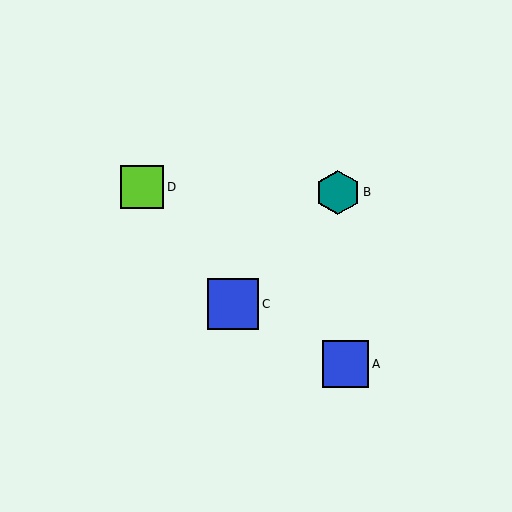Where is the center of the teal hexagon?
The center of the teal hexagon is at (338, 192).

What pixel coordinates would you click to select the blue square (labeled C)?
Click at (233, 304) to select the blue square C.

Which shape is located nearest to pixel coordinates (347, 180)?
The teal hexagon (labeled B) at (338, 192) is nearest to that location.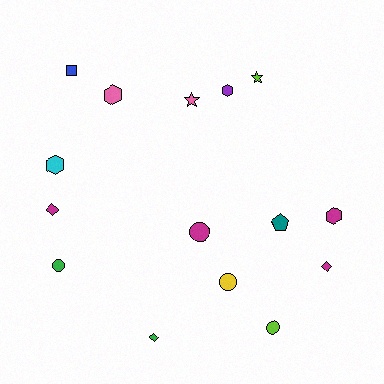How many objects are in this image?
There are 15 objects.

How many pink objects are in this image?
There are 2 pink objects.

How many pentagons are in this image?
There is 1 pentagon.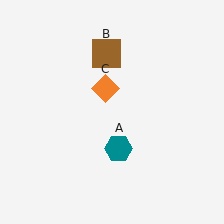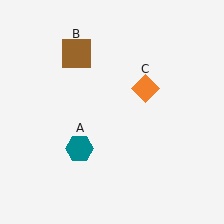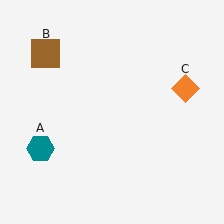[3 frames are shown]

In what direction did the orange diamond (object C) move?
The orange diamond (object C) moved right.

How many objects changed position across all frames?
3 objects changed position: teal hexagon (object A), brown square (object B), orange diamond (object C).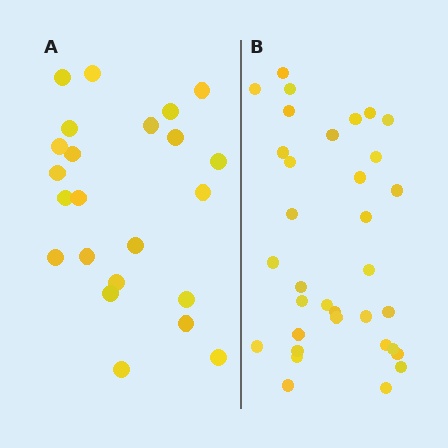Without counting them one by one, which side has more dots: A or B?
Region B (the right region) has more dots.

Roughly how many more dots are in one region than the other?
Region B has roughly 12 or so more dots than region A.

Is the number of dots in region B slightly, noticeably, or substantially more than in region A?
Region B has substantially more. The ratio is roughly 1.5 to 1.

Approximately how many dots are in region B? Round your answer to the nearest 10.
About 30 dots. (The exact count is 34, which rounds to 30.)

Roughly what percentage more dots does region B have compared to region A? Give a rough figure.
About 50% more.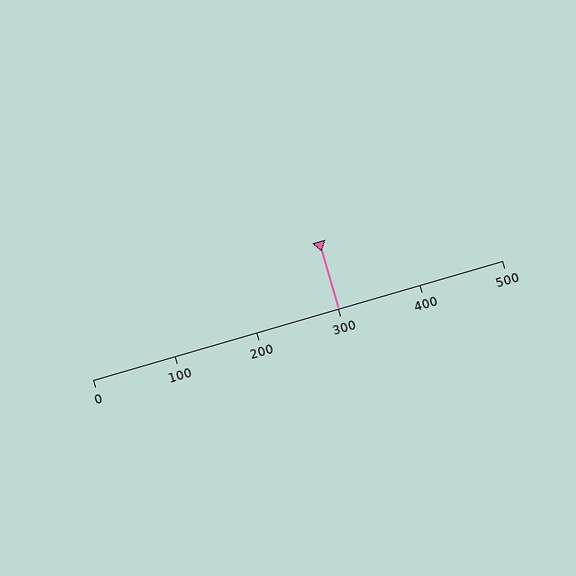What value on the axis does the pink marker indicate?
The marker indicates approximately 300.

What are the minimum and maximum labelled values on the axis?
The axis runs from 0 to 500.